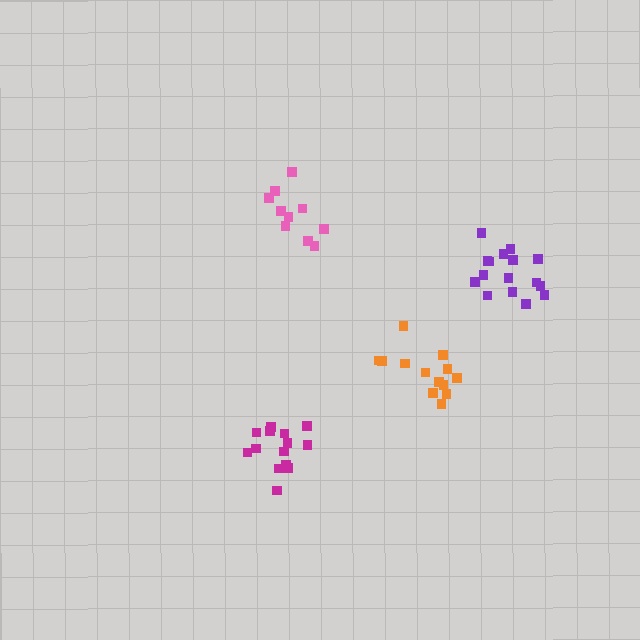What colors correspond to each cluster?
The clusters are colored: magenta, orange, pink, purple.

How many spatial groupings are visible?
There are 4 spatial groupings.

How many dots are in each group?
Group 1: 14 dots, Group 2: 13 dots, Group 3: 10 dots, Group 4: 16 dots (53 total).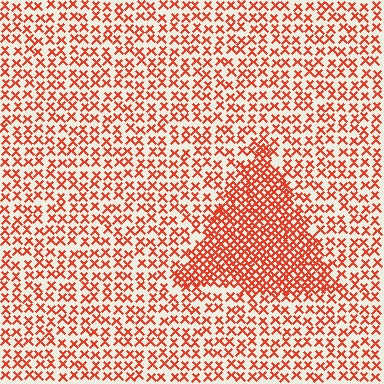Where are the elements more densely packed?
The elements are more densely packed inside the triangle boundary.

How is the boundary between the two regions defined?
The boundary is defined by a change in element density (approximately 2.2x ratio). All elements are the same color, size, and shape.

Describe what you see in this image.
The image contains small red elements arranged at two different densities. A triangle-shaped region is visible where the elements are more densely packed than the surrounding area.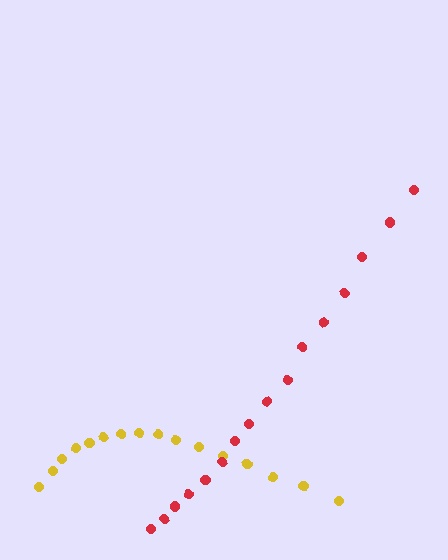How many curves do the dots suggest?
There are 2 distinct paths.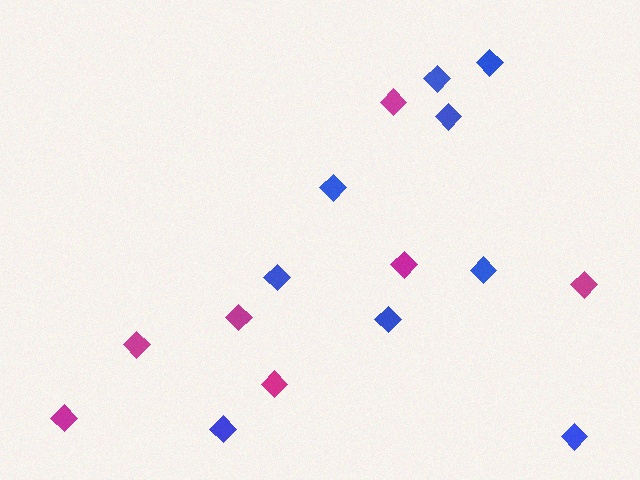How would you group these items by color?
There are 2 groups: one group of magenta diamonds (7) and one group of blue diamonds (9).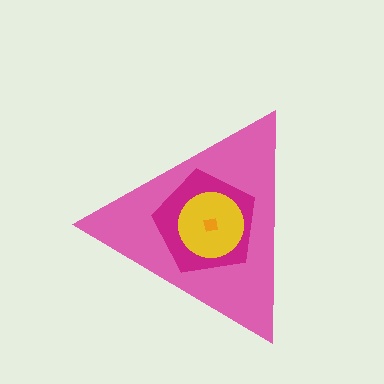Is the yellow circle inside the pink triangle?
Yes.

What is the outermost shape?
The pink triangle.